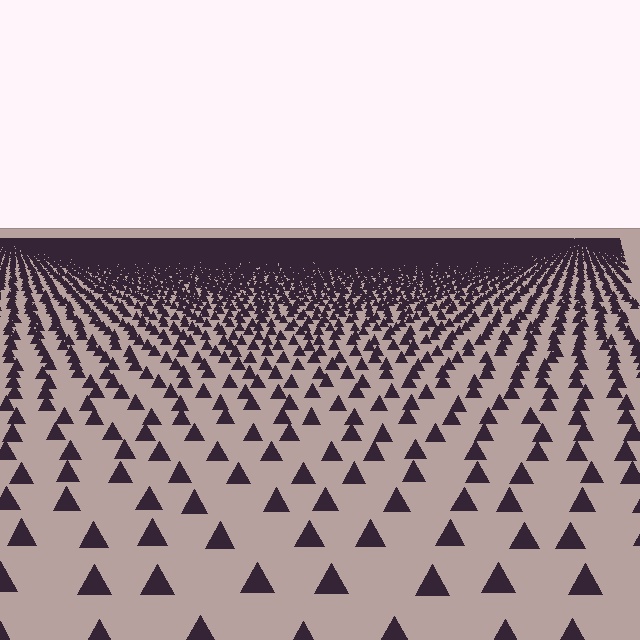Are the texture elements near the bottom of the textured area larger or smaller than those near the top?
Larger. Near the bottom, elements are closer to the viewer and appear at a bigger on-screen size.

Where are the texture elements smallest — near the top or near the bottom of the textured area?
Near the top.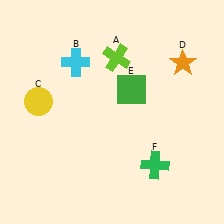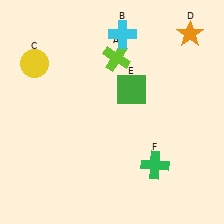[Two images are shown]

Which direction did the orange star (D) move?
The orange star (D) moved up.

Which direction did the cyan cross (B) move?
The cyan cross (B) moved right.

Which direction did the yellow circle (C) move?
The yellow circle (C) moved up.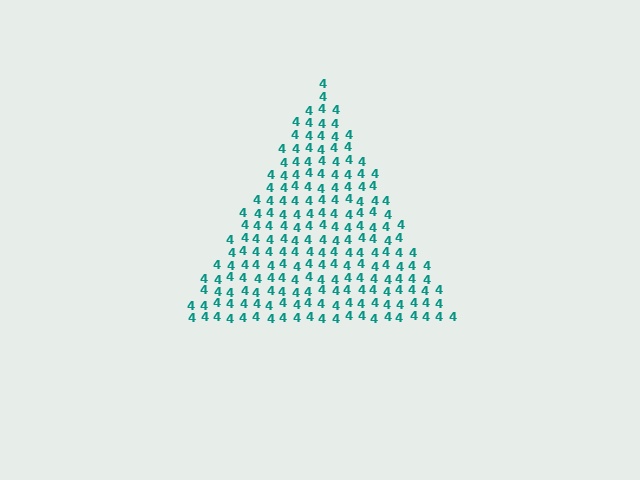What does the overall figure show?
The overall figure shows a triangle.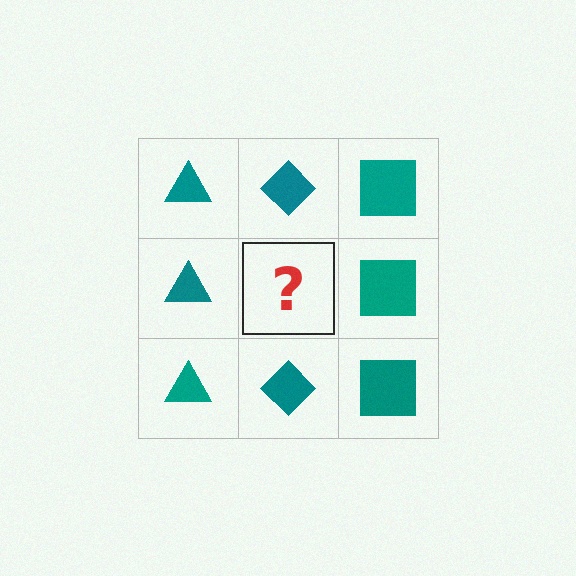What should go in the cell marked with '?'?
The missing cell should contain a teal diamond.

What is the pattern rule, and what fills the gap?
The rule is that each column has a consistent shape. The gap should be filled with a teal diamond.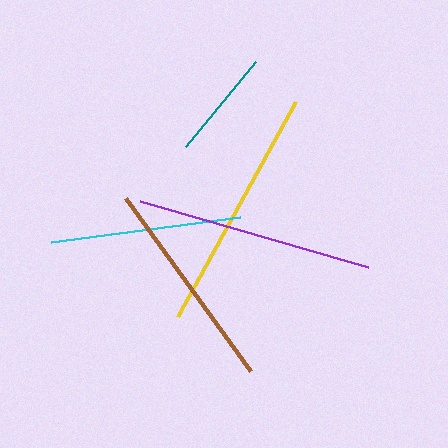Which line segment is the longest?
The yellow line is the longest at approximately 245 pixels.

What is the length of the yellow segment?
The yellow segment is approximately 245 pixels long.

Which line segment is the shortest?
The teal line is the shortest at approximately 109 pixels.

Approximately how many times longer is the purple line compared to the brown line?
The purple line is approximately 1.1 times the length of the brown line.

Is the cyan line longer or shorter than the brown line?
The brown line is longer than the cyan line.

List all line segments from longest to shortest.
From longest to shortest: yellow, purple, brown, cyan, teal.